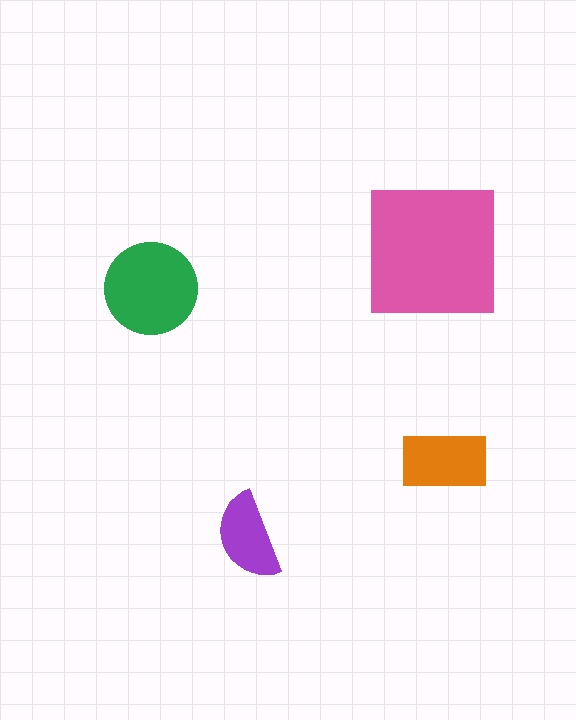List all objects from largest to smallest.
The pink square, the green circle, the orange rectangle, the purple semicircle.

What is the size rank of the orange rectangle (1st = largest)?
3rd.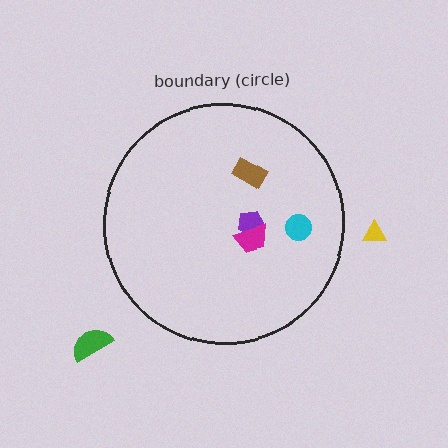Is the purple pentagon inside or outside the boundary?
Inside.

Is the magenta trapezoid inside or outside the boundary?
Inside.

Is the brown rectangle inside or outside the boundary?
Inside.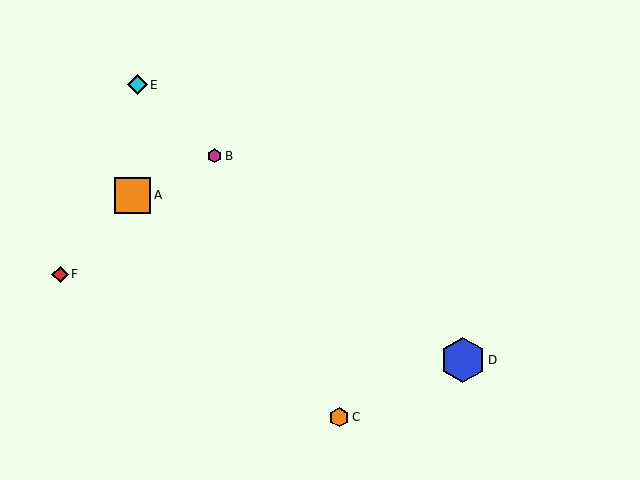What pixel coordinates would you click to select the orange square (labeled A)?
Click at (133, 195) to select the orange square A.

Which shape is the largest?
The blue hexagon (labeled D) is the largest.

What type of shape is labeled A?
Shape A is an orange square.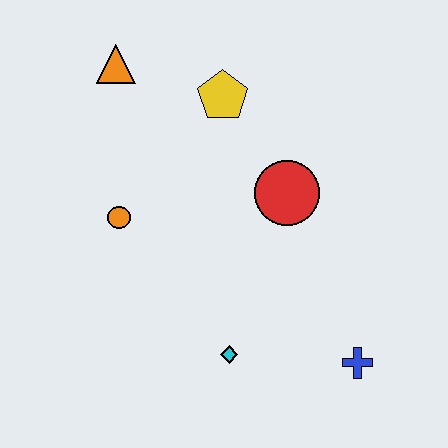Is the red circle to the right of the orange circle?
Yes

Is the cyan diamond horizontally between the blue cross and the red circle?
No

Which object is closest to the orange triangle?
The yellow pentagon is closest to the orange triangle.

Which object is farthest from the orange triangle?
The blue cross is farthest from the orange triangle.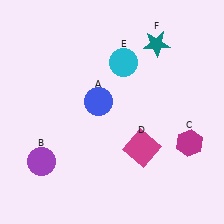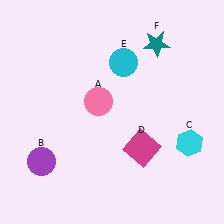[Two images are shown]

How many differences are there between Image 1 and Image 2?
There are 2 differences between the two images.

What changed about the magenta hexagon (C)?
In Image 1, C is magenta. In Image 2, it changed to cyan.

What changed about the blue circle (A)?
In Image 1, A is blue. In Image 2, it changed to pink.